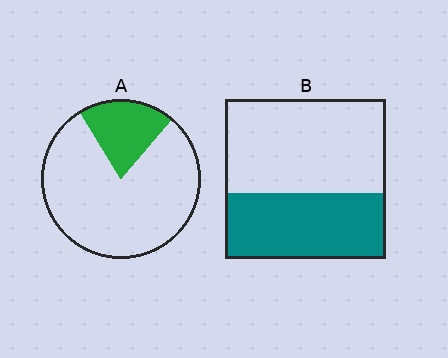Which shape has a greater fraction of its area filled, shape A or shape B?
Shape B.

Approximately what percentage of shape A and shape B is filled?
A is approximately 20% and B is approximately 40%.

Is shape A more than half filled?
No.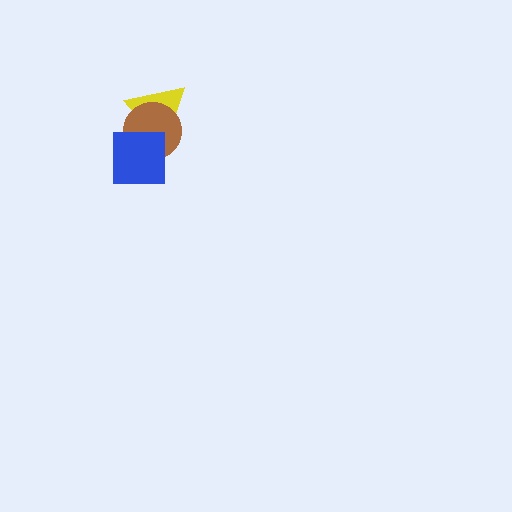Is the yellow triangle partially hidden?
Yes, it is partially covered by another shape.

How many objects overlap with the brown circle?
2 objects overlap with the brown circle.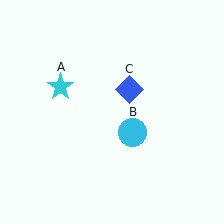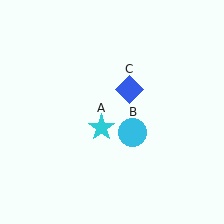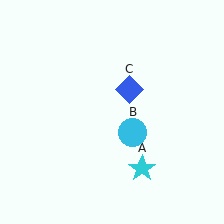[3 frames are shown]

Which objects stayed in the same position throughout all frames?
Cyan circle (object B) and blue diamond (object C) remained stationary.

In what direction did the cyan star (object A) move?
The cyan star (object A) moved down and to the right.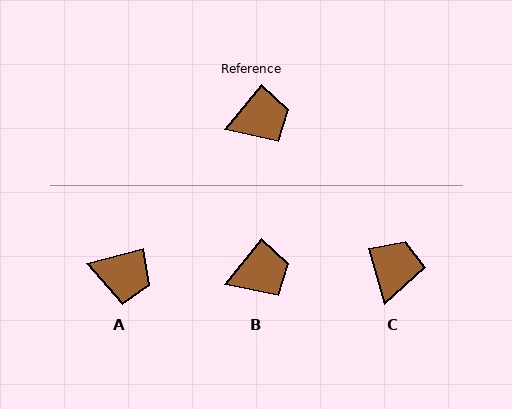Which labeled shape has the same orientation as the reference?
B.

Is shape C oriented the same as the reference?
No, it is off by about 54 degrees.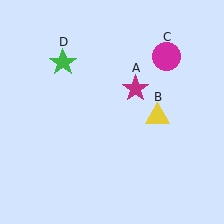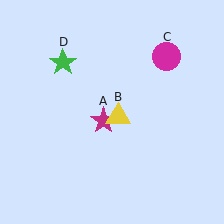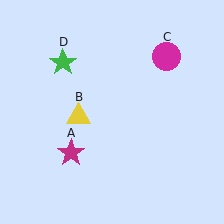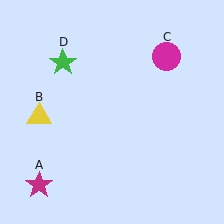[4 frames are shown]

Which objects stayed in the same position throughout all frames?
Magenta circle (object C) and green star (object D) remained stationary.